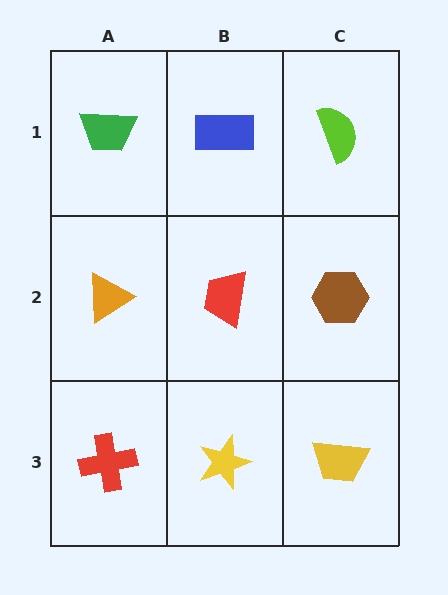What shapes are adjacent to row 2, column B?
A blue rectangle (row 1, column B), a yellow star (row 3, column B), an orange triangle (row 2, column A), a brown hexagon (row 2, column C).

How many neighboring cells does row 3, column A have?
2.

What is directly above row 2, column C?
A lime semicircle.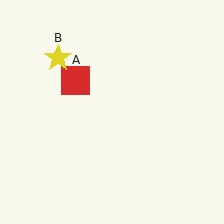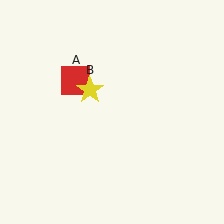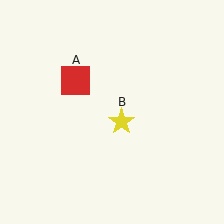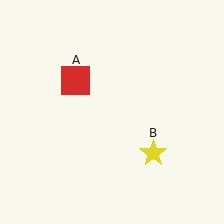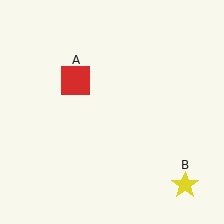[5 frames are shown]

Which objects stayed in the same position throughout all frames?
Red square (object A) remained stationary.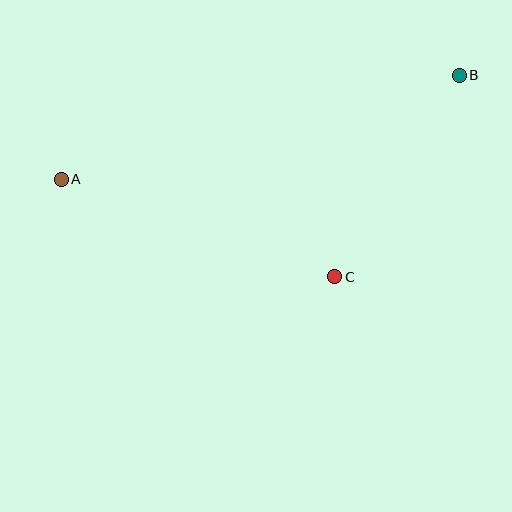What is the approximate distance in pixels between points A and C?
The distance between A and C is approximately 290 pixels.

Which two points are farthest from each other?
Points A and B are farthest from each other.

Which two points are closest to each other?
Points B and C are closest to each other.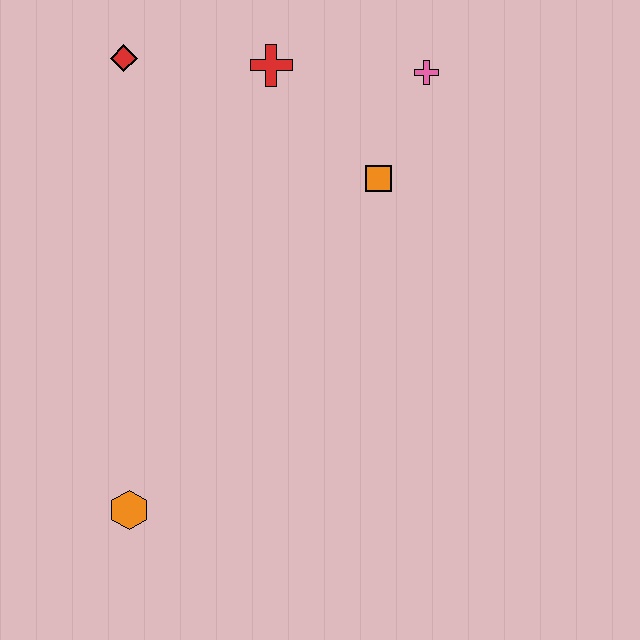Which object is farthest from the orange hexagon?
The pink cross is farthest from the orange hexagon.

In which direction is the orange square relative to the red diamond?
The orange square is to the right of the red diamond.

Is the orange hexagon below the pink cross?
Yes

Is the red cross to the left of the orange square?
Yes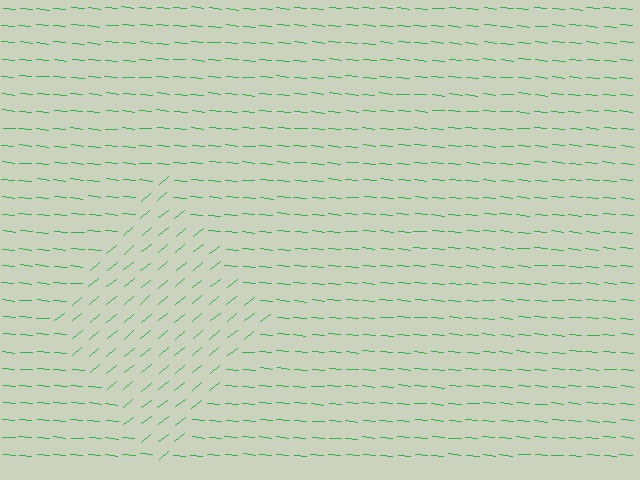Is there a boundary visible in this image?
Yes, there is a texture boundary formed by a change in line orientation.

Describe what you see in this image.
The image is filled with small green line segments. A diamond region in the image has lines oriented differently from the surrounding lines, creating a visible texture boundary.